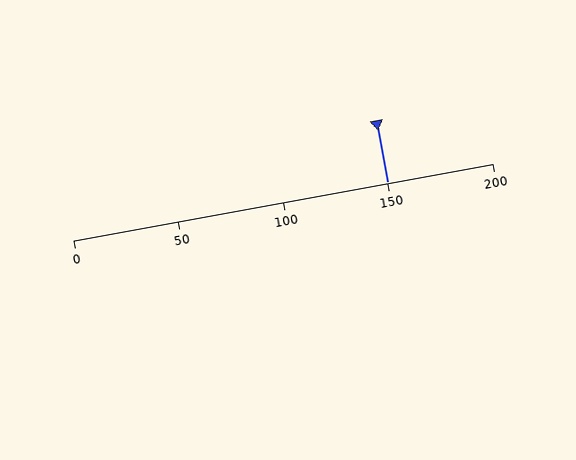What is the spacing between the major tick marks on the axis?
The major ticks are spaced 50 apart.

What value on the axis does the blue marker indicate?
The marker indicates approximately 150.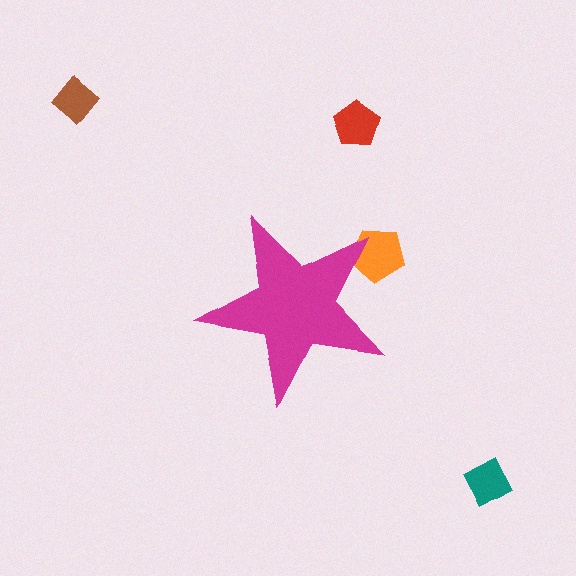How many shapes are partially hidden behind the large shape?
1 shape is partially hidden.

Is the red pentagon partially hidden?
No, the red pentagon is fully visible.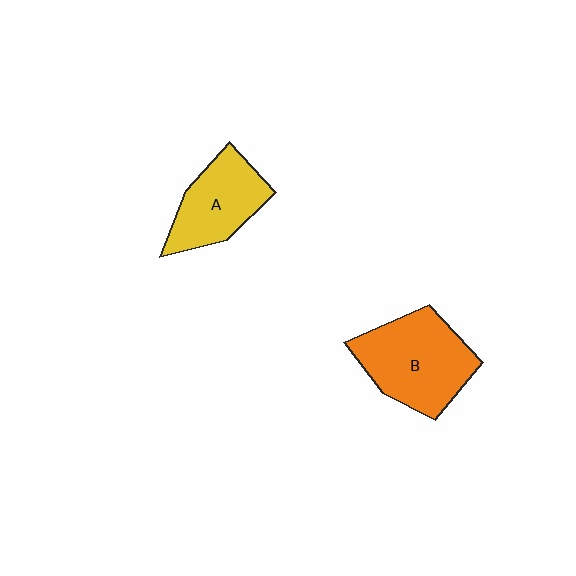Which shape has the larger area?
Shape B (orange).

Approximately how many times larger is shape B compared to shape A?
Approximately 1.4 times.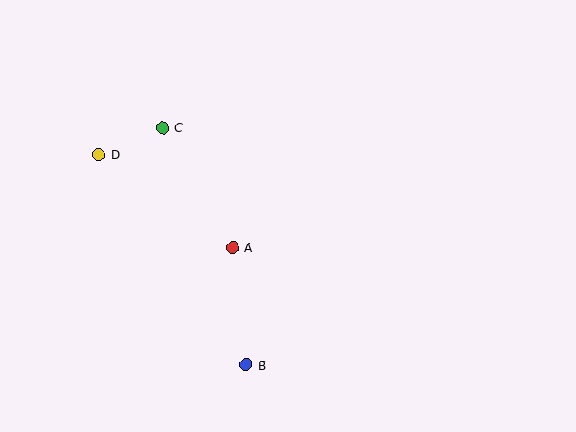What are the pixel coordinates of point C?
Point C is at (163, 128).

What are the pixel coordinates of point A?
Point A is at (233, 247).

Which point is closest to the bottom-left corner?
Point B is closest to the bottom-left corner.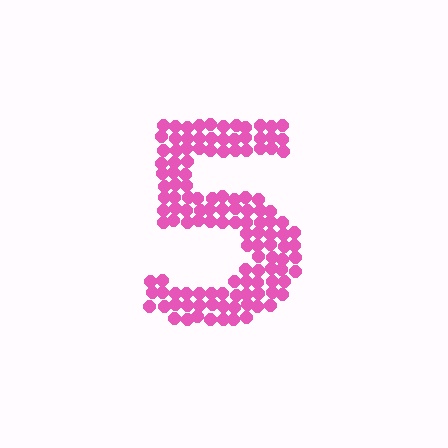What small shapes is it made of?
It is made of small circles.